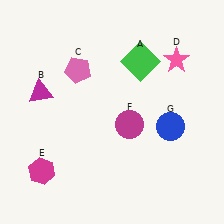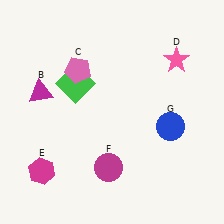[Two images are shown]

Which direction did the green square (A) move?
The green square (A) moved left.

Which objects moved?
The objects that moved are: the green square (A), the magenta circle (F).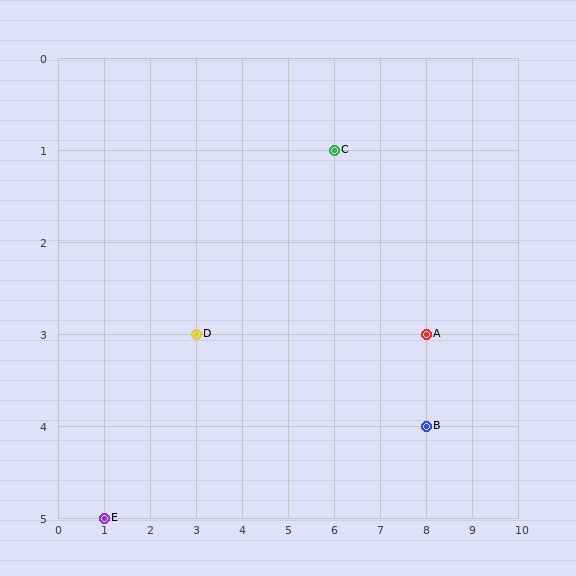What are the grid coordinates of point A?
Point A is at grid coordinates (8, 3).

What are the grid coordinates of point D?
Point D is at grid coordinates (3, 3).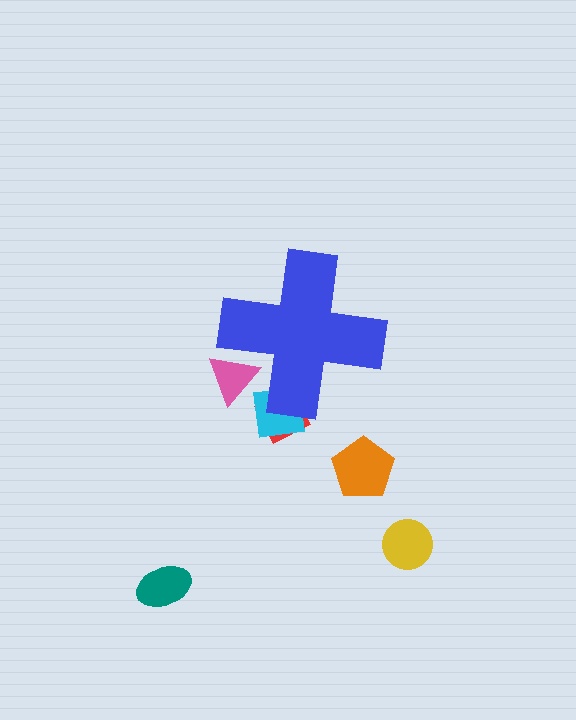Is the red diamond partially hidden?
Yes, the red diamond is partially hidden behind the blue cross.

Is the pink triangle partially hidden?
Yes, the pink triangle is partially hidden behind the blue cross.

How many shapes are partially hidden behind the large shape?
3 shapes are partially hidden.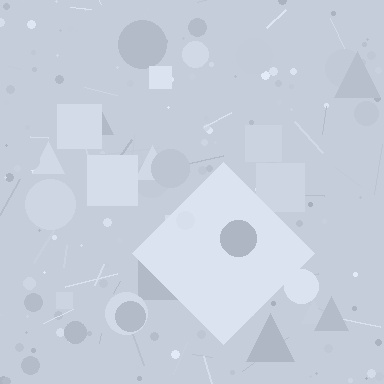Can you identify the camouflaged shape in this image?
The camouflaged shape is a diamond.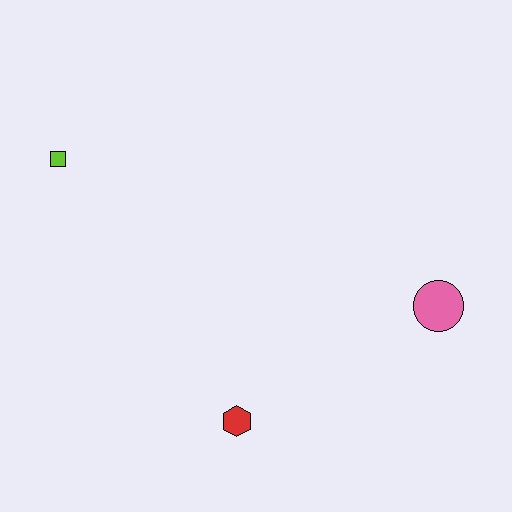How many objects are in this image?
There are 3 objects.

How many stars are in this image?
There are no stars.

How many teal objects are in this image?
There are no teal objects.